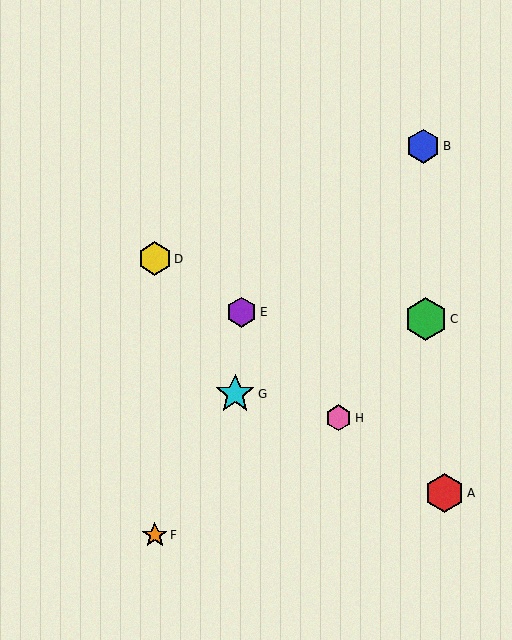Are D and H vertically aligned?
No, D is at x≈155 and H is at x≈338.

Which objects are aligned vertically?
Objects D, F are aligned vertically.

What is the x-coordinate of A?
Object A is at x≈444.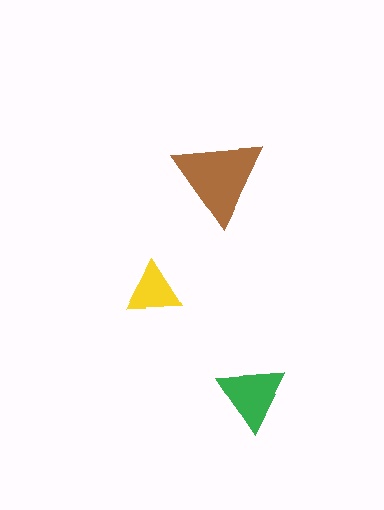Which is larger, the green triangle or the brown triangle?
The brown one.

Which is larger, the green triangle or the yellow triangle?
The green one.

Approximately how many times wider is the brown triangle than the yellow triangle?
About 1.5 times wider.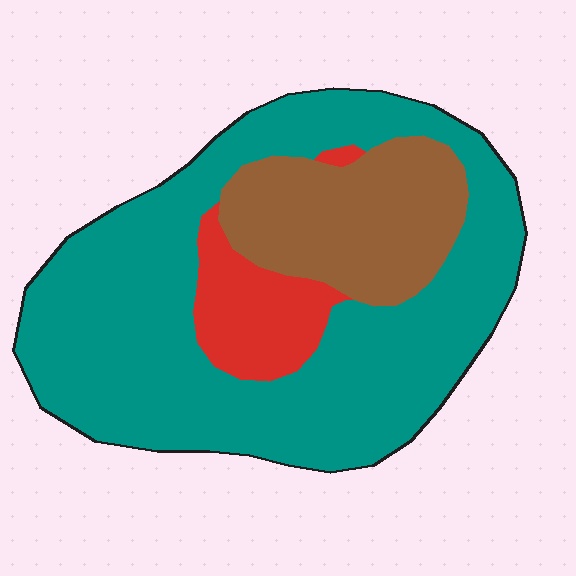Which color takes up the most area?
Teal, at roughly 70%.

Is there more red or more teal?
Teal.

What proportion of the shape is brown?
Brown covers 21% of the shape.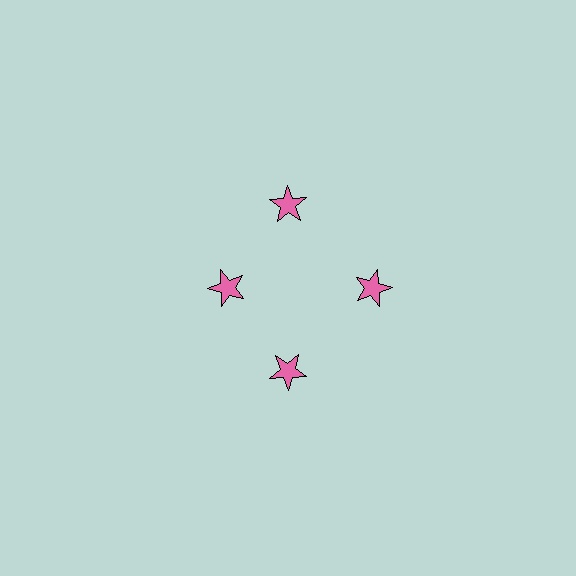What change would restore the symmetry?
The symmetry would be restored by moving it outward, back onto the ring so that all 4 stars sit at equal angles and equal distance from the center.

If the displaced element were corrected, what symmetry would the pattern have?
It would have 4-fold rotational symmetry — the pattern would map onto itself every 90 degrees.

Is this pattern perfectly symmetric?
No. The 4 pink stars are arranged in a ring, but one element near the 9 o'clock position is pulled inward toward the center, breaking the 4-fold rotational symmetry.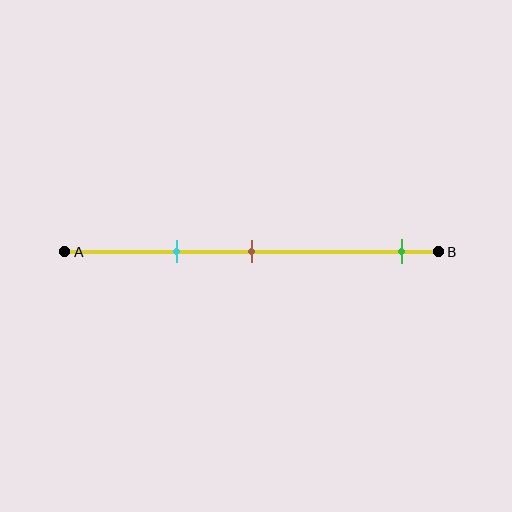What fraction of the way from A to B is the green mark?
The green mark is approximately 90% (0.9) of the way from A to B.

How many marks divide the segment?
There are 3 marks dividing the segment.